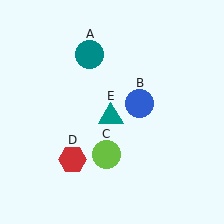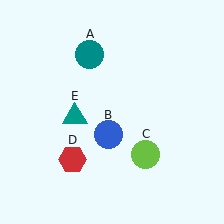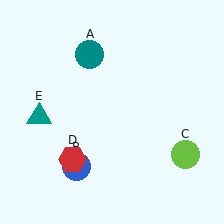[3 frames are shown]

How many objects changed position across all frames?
3 objects changed position: blue circle (object B), lime circle (object C), teal triangle (object E).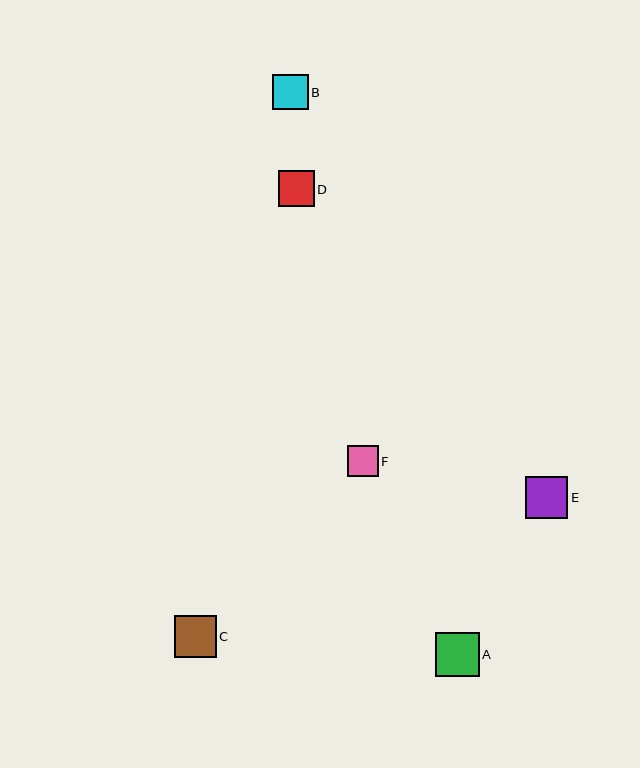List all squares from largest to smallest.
From largest to smallest: A, C, E, B, D, F.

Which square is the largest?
Square A is the largest with a size of approximately 44 pixels.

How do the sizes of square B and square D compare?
Square B and square D are approximately the same size.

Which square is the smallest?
Square F is the smallest with a size of approximately 31 pixels.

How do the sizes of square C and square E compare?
Square C and square E are approximately the same size.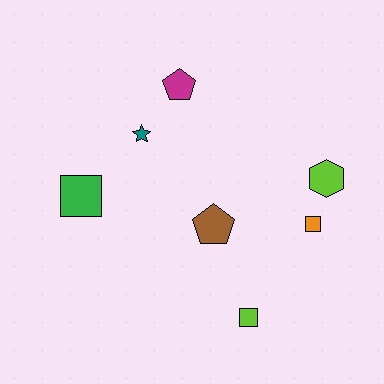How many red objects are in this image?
There are no red objects.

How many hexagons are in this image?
There is 1 hexagon.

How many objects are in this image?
There are 7 objects.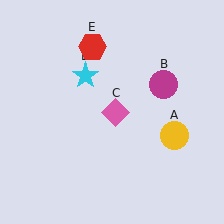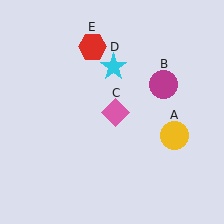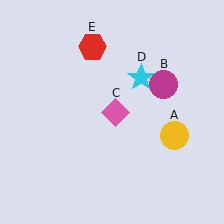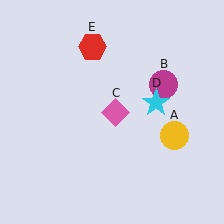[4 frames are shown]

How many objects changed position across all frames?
1 object changed position: cyan star (object D).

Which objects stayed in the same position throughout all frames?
Yellow circle (object A) and magenta circle (object B) and pink diamond (object C) and red hexagon (object E) remained stationary.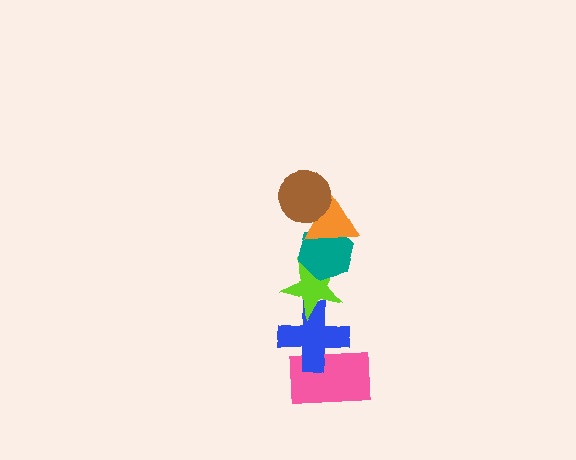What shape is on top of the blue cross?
The lime star is on top of the blue cross.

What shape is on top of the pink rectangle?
The blue cross is on top of the pink rectangle.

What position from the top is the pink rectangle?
The pink rectangle is 6th from the top.